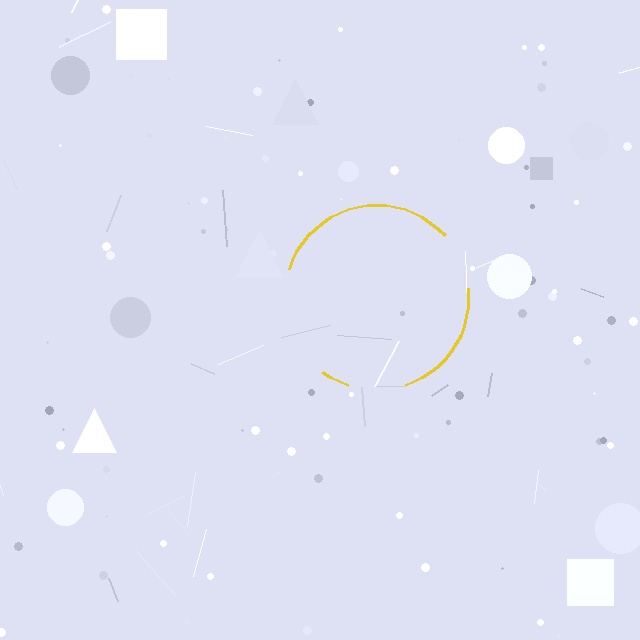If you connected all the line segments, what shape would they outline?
They would outline a circle.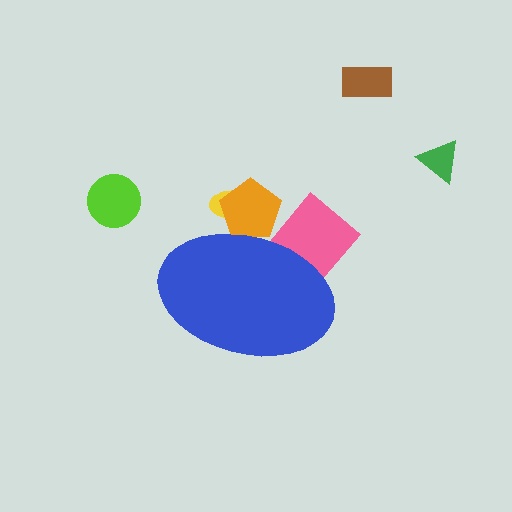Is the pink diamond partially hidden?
Yes, the pink diamond is partially hidden behind the blue ellipse.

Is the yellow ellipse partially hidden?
Yes, the yellow ellipse is partially hidden behind the blue ellipse.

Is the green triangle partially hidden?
No, the green triangle is fully visible.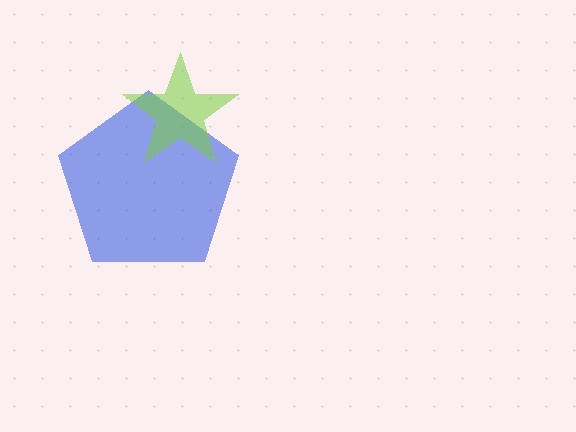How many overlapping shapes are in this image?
There are 2 overlapping shapes in the image.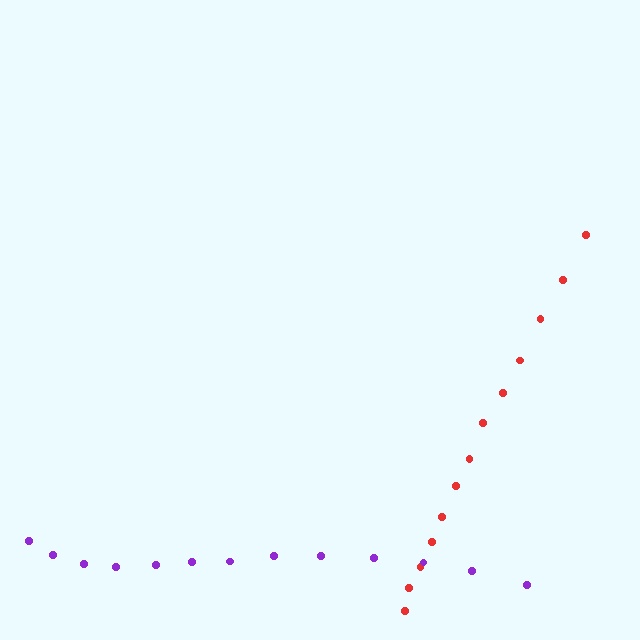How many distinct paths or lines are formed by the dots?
There are 2 distinct paths.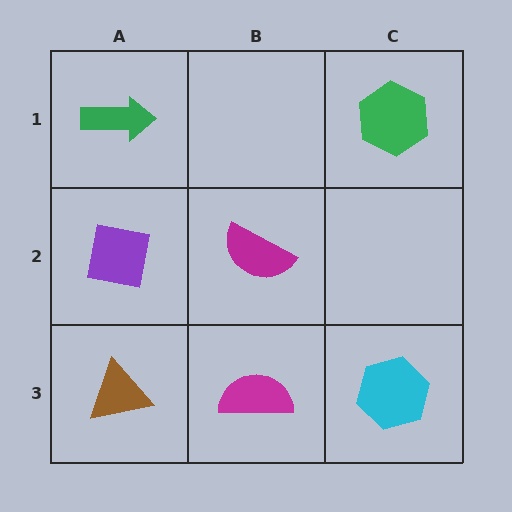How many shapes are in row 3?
3 shapes.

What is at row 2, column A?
A purple square.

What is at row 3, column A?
A brown triangle.